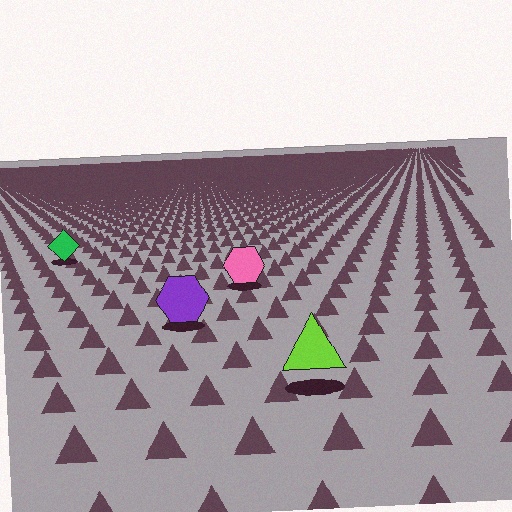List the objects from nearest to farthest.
From nearest to farthest: the lime triangle, the purple hexagon, the pink hexagon, the green diamond.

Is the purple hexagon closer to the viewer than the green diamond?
Yes. The purple hexagon is closer — you can tell from the texture gradient: the ground texture is coarser near it.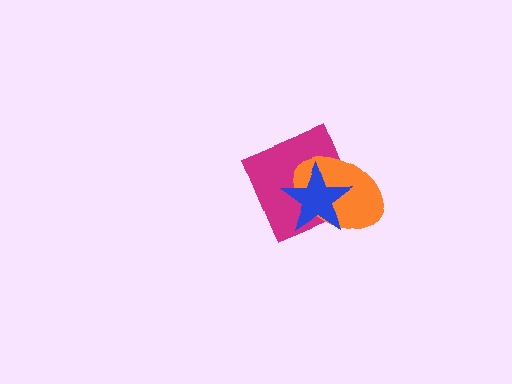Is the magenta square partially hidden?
Yes, it is partially covered by another shape.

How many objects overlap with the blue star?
2 objects overlap with the blue star.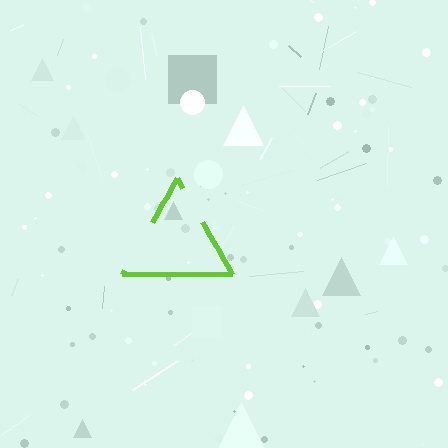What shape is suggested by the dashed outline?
The dashed outline suggests a triangle.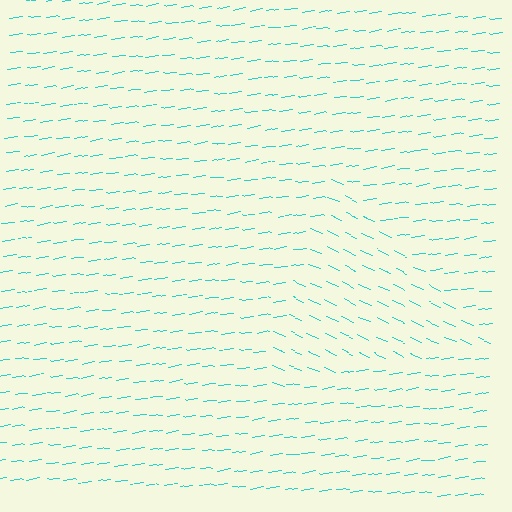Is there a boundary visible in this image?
Yes, there is a texture boundary formed by a change in line orientation.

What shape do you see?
I see a triangle.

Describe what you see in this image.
The image is filled with small cyan line segments. A triangle region in the image has lines oriented differently from the surrounding lines, creating a visible texture boundary.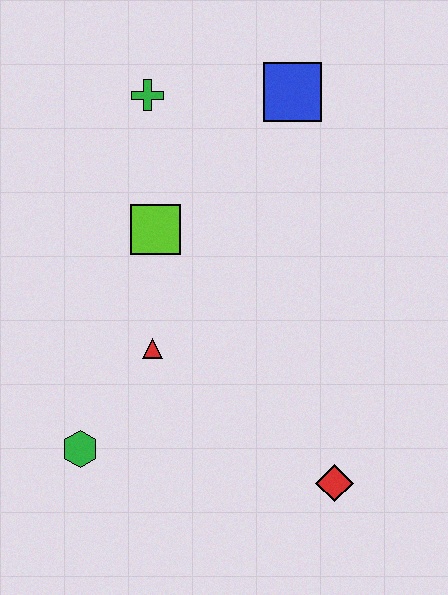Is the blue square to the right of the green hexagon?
Yes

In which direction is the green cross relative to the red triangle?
The green cross is above the red triangle.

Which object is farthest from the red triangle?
The blue square is farthest from the red triangle.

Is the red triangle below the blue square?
Yes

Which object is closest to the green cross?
The lime square is closest to the green cross.